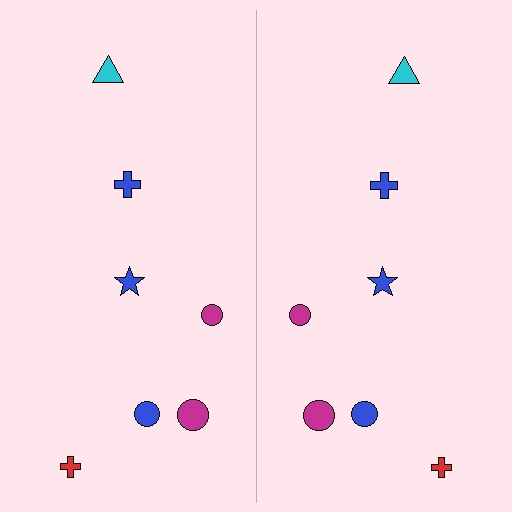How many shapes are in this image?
There are 14 shapes in this image.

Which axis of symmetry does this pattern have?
The pattern has a vertical axis of symmetry running through the center of the image.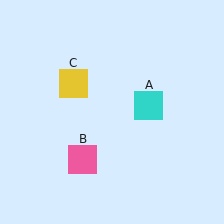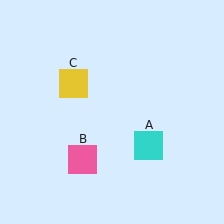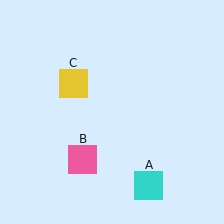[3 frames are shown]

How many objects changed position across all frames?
1 object changed position: cyan square (object A).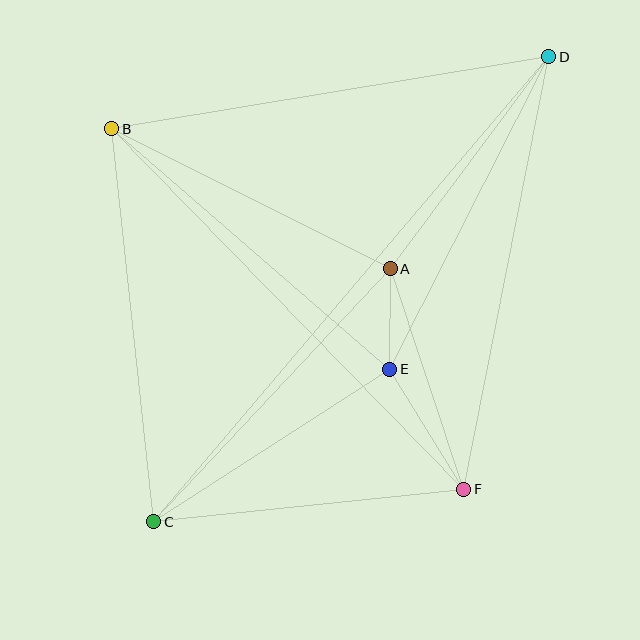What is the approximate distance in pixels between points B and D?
The distance between B and D is approximately 443 pixels.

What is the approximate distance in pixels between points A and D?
The distance between A and D is approximately 265 pixels.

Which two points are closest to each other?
Points A and E are closest to each other.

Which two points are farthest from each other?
Points C and D are farthest from each other.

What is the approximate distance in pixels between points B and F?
The distance between B and F is approximately 504 pixels.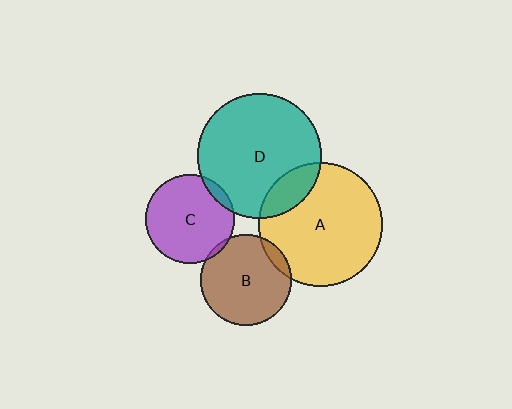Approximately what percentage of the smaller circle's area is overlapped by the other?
Approximately 10%.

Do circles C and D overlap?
Yes.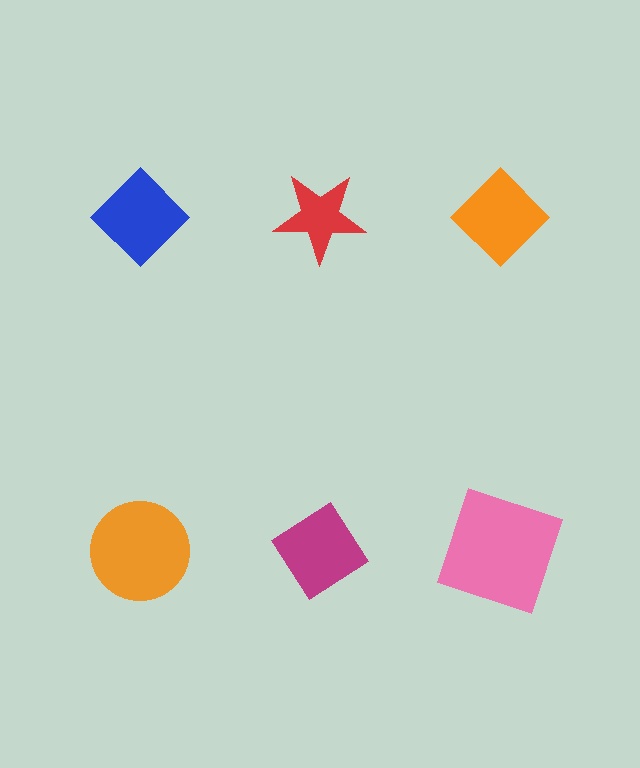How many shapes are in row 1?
3 shapes.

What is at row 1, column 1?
A blue diamond.